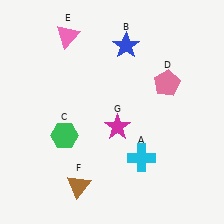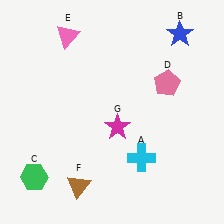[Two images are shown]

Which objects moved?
The objects that moved are: the blue star (B), the green hexagon (C).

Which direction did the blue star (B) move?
The blue star (B) moved right.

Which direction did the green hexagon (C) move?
The green hexagon (C) moved down.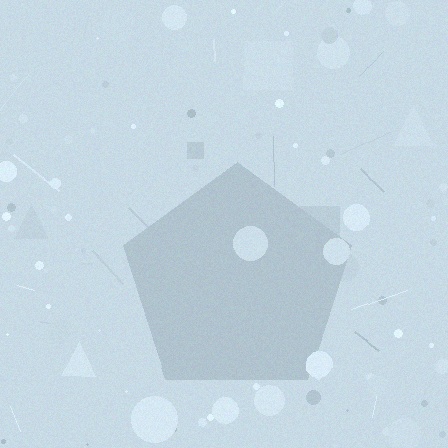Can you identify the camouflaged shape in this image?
The camouflaged shape is a pentagon.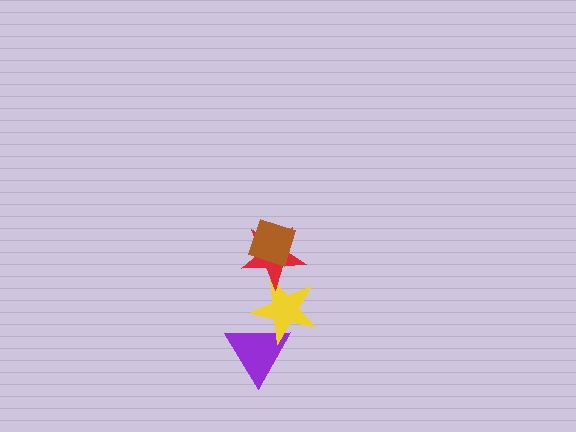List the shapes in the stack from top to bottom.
From top to bottom: the brown diamond, the red star, the yellow star, the purple triangle.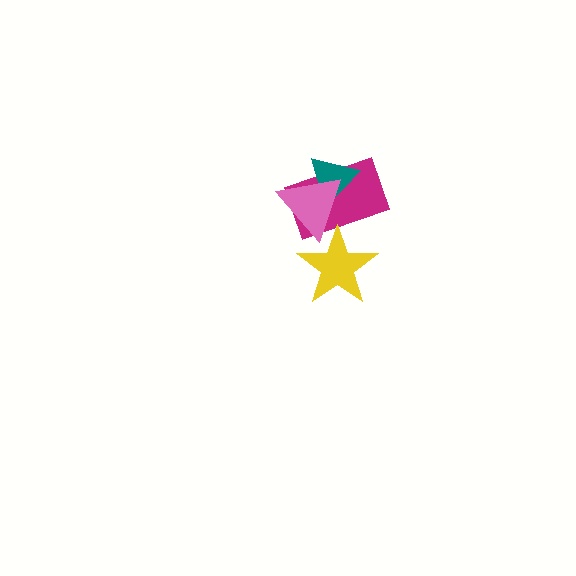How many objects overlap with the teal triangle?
2 objects overlap with the teal triangle.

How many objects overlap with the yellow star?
2 objects overlap with the yellow star.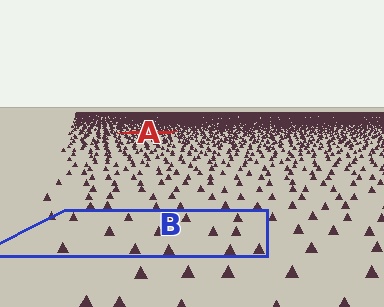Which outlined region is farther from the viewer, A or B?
Region A is farther from the viewer — the texture elements inside it appear smaller and more densely packed.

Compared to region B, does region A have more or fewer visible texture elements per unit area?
Region A has more texture elements per unit area — they are packed more densely because it is farther away.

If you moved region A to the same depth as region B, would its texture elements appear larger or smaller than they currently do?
They would appear larger. At a closer depth, the same texture elements are projected at a bigger on-screen size.